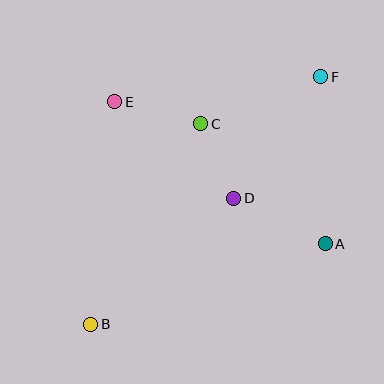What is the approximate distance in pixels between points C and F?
The distance between C and F is approximately 129 pixels.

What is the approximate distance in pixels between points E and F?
The distance between E and F is approximately 207 pixels.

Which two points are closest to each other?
Points C and D are closest to each other.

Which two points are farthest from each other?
Points B and F are farthest from each other.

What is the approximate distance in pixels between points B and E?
The distance between B and E is approximately 224 pixels.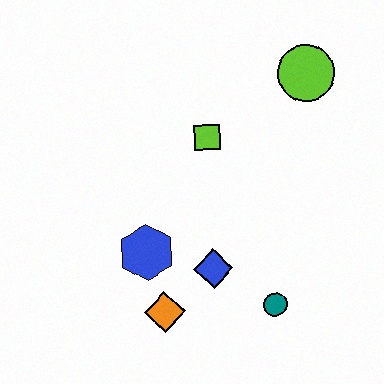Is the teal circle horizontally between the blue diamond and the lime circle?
Yes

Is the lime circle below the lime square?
No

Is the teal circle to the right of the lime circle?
No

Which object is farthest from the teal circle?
The lime circle is farthest from the teal circle.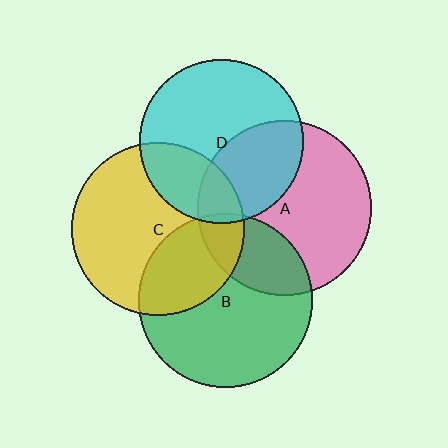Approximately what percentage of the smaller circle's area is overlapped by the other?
Approximately 25%.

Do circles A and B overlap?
Yes.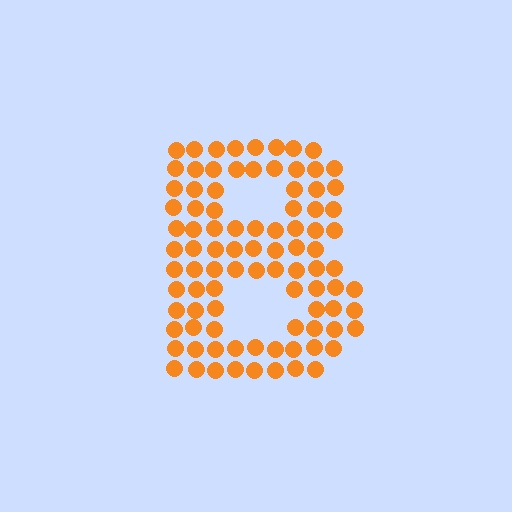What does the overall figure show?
The overall figure shows the letter B.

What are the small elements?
The small elements are circles.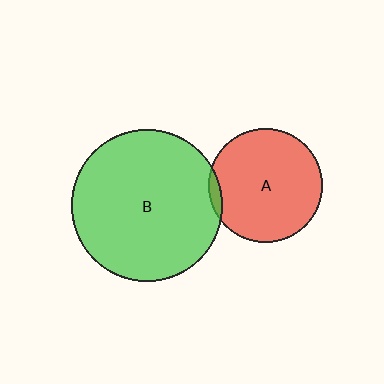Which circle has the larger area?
Circle B (green).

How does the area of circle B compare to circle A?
Approximately 1.8 times.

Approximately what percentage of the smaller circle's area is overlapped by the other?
Approximately 5%.